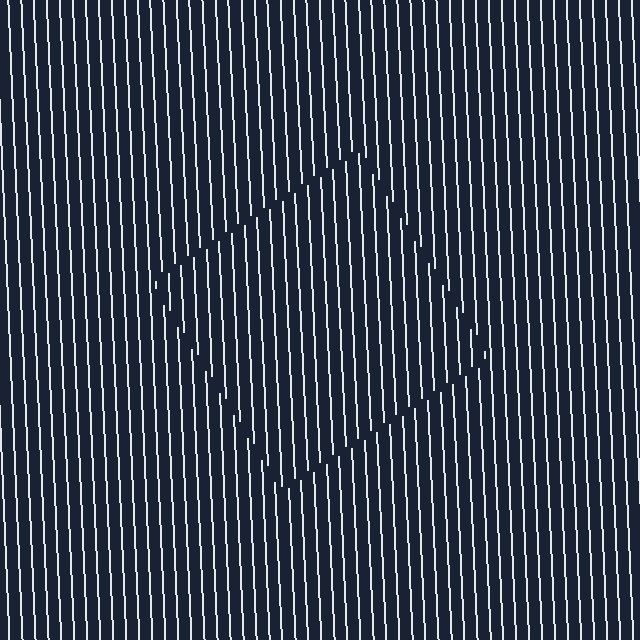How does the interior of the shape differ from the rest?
The interior of the shape contains the same grating, shifted by half a period — the contour is defined by the phase discontinuity where line-ends from the inner and outer gratings abut.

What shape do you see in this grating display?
An illusory square. The interior of the shape contains the same grating, shifted by half a period — the contour is defined by the phase discontinuity where line-ends from the inner and outer gratings abut.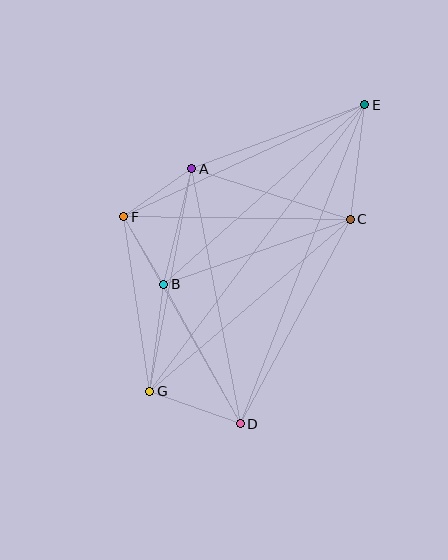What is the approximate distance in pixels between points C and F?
The distance between C and F is approximately 226 pixels.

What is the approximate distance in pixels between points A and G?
The distance between A and G is approximately 226 pixels.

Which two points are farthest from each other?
Points E and G are farthest from each other.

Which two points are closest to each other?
Points B and F are closest to each other.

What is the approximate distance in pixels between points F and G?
The distance between F and G is approximately 177 pixels.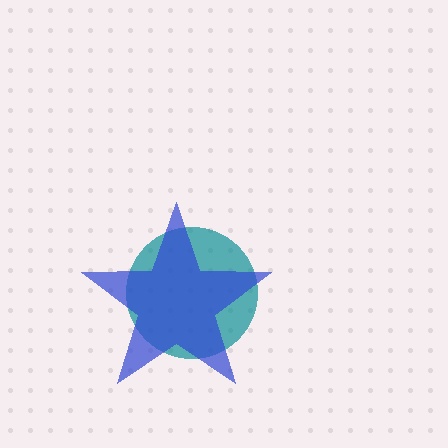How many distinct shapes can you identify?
There are 2 distinct shapes: a teal circle, a blue star.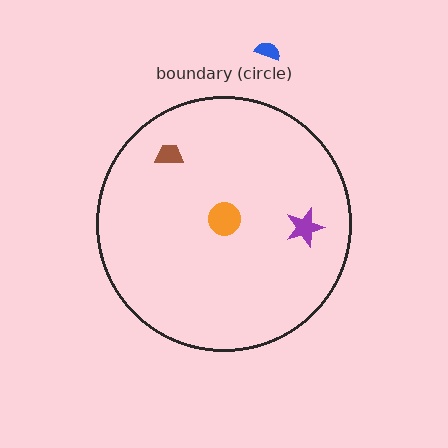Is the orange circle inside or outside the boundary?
Inside.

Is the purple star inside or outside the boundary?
Inside.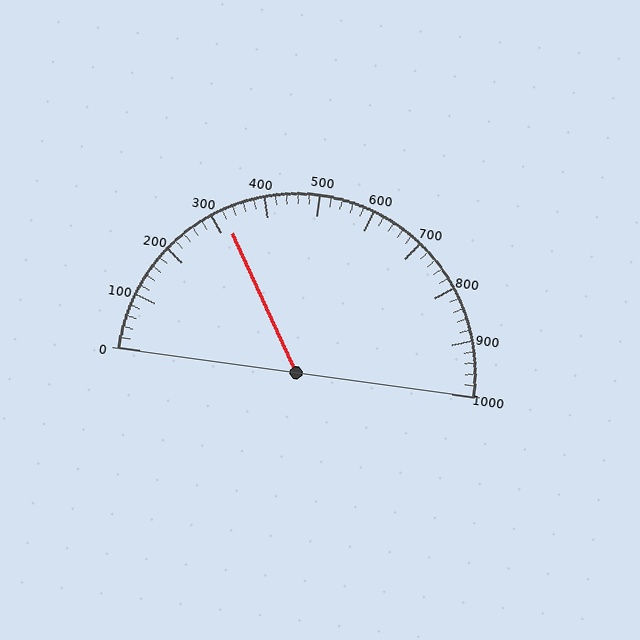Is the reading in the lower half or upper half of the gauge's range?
The reading is in the lower half of the range (0 to 1000).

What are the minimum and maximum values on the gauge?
The gauge ranges from 0 to 1000.